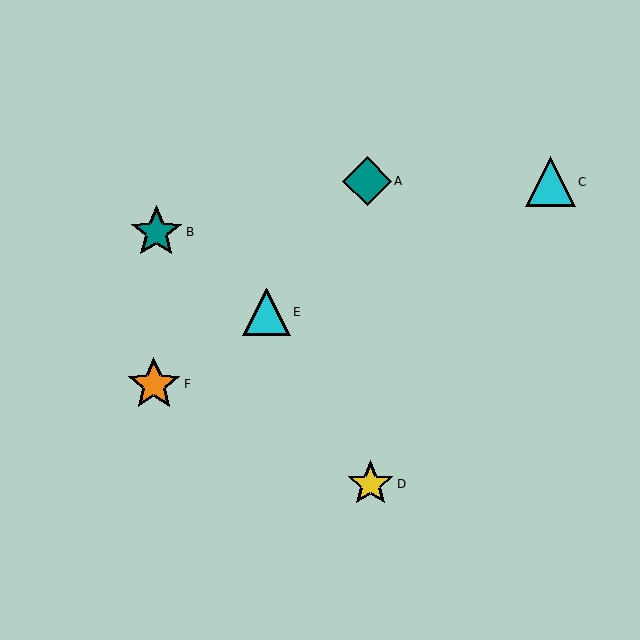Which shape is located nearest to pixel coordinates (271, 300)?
The cyan triangle (labeled E) at (266, 312) is nearest to that location.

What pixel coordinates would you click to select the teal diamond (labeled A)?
Click at (367, 181) to select the teal diamond A.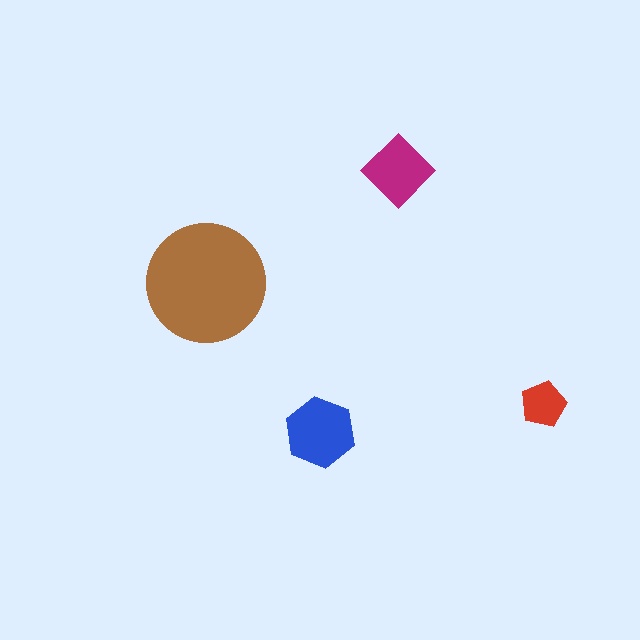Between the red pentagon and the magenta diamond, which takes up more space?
The magenta diamond.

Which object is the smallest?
The red pentagon.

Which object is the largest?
The brown circle.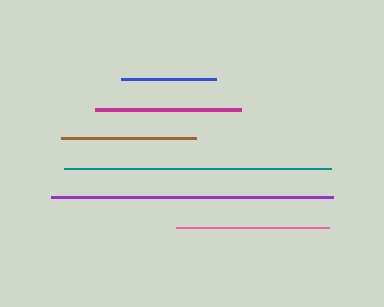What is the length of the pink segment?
The pink segment is approximately 153 pixels long.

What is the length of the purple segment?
The purple segment is approximately 282 pixels long.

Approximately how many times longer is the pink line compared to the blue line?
The pink line is approximately 1.6 times the length of the blue line.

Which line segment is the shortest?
The blue line is the shortest at approximately 95 pixels.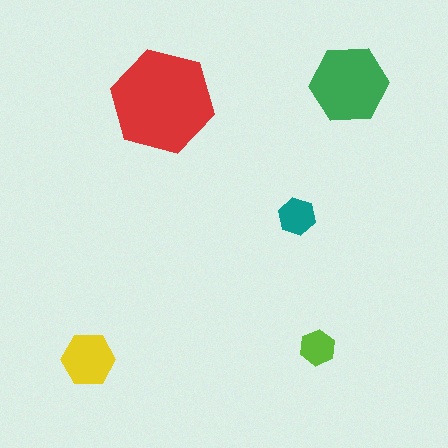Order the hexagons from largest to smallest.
the red one, the green one, the yellow one, the teal one, the lime one.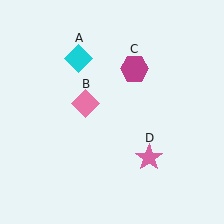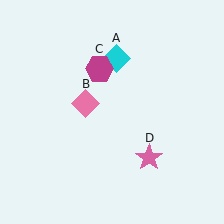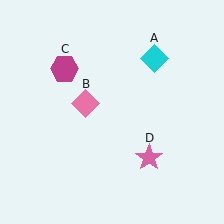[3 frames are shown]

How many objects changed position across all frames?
2 objects changed position: cyan diamond (object A), magenta hexagon (object C).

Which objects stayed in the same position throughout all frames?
Pink diamond (object B) and pink star (object D) remained stationary.